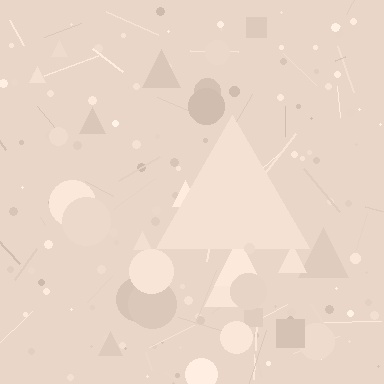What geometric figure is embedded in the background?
A triangle is embedded in the background.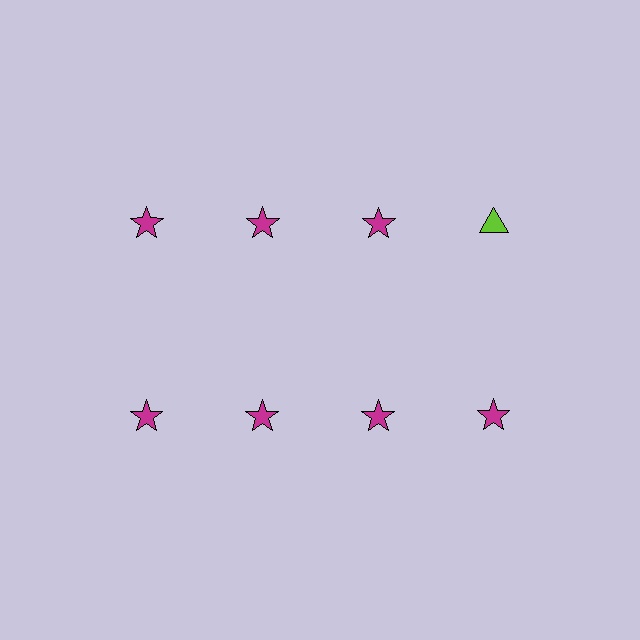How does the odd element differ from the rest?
It differs in both color (lime instead of magenta) and shape (triangle instead of star).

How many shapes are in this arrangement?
There are 8 shapes arranged in a grid pattern.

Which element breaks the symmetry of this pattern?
The lime triangle in the top row, second from right column breaks the symmetry. All other shapes are magenta stars.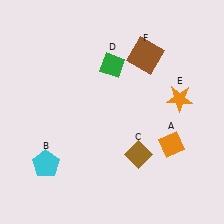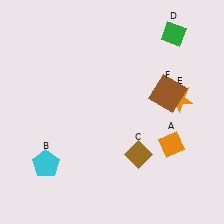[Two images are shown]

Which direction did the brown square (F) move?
The brown square (F) moved down.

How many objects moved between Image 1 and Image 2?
2 objects moved between the two images.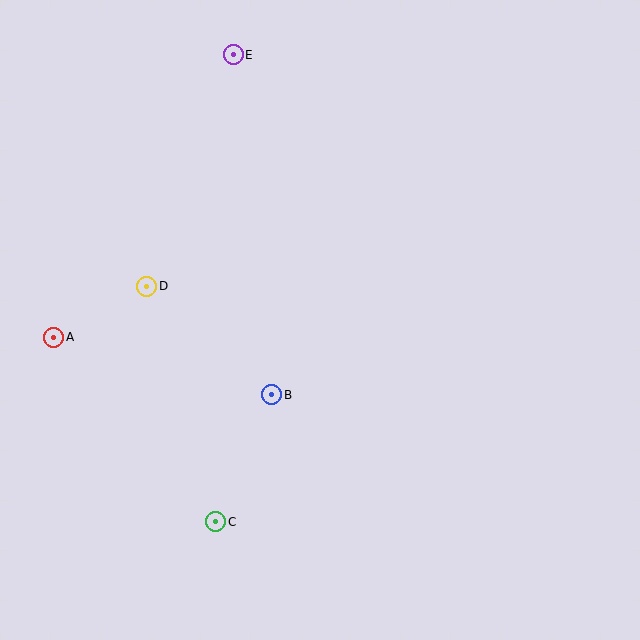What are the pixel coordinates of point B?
Point B is at (272, 395).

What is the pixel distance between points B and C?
The distance between B and C is 139 pixels.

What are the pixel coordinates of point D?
Point D is at (147, 286).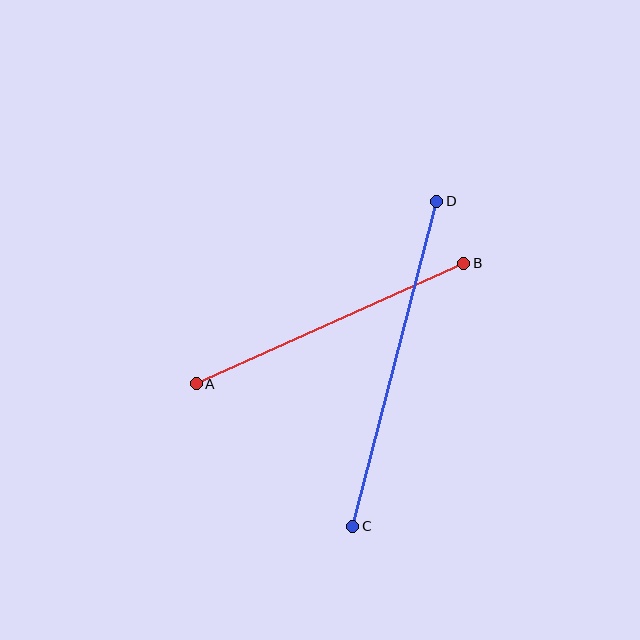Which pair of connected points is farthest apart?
Points C and D are farthest apart.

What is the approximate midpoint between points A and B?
The midpoint is at approximately (330, 323) pixels.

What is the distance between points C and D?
The distance is approximately 336 pixels.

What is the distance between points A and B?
The distance is approximately 293 pixels.